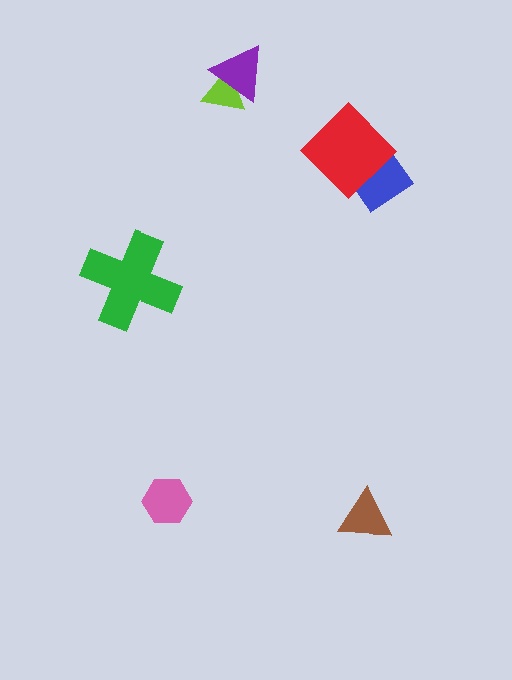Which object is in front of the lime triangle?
The purple triangle is in front of the lime triangle.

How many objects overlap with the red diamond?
1 object overlaps with the red diamond.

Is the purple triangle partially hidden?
No, no other shape covers it.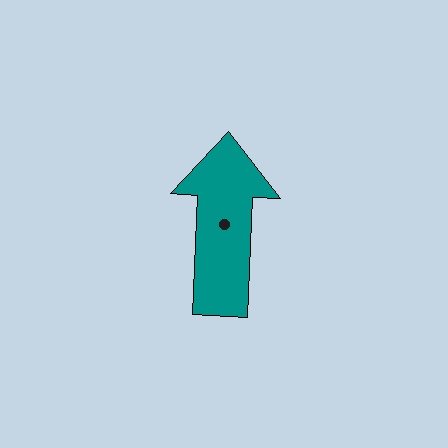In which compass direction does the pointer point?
North.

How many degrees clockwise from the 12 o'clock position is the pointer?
Approximately 3 degrees.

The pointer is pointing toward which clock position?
Roughly 12 o'clock.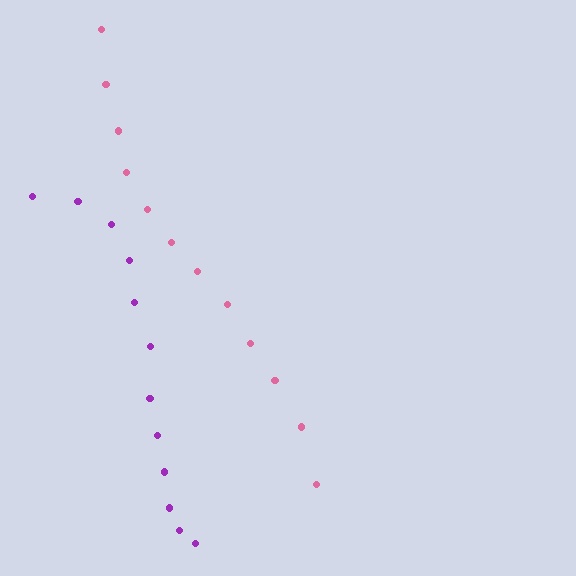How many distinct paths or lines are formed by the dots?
There are 2 distinct paths.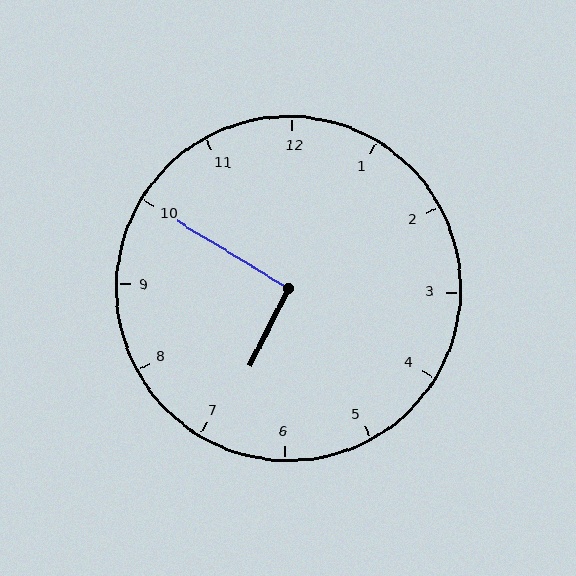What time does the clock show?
6:50.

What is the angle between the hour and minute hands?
Approximately 95 degrees.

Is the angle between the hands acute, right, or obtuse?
It is right.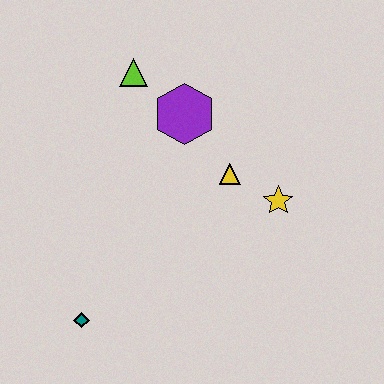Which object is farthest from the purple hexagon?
The teal diamond is farthest from the purple hexagon.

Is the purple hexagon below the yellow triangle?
No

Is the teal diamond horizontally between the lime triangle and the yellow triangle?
No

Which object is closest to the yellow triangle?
The yellow star is closest to the yellow triangle.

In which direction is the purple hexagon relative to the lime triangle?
The purple hexagon is to the right of the lime triangle.